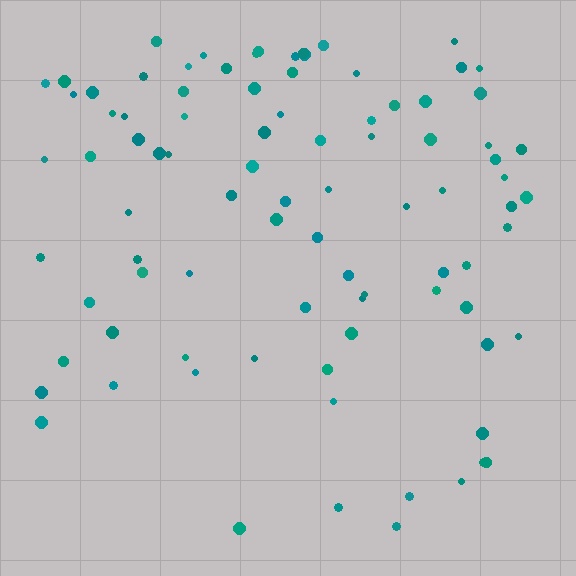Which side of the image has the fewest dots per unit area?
The bottom.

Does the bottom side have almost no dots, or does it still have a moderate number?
Still a moderate number, just noticeably fewer than the top.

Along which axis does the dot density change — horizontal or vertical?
Vertical.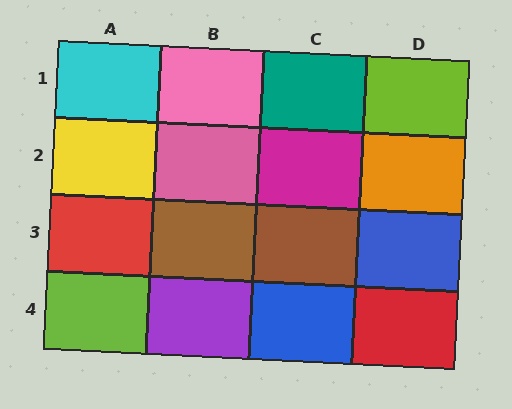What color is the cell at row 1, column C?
Teal.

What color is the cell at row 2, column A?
Yellow.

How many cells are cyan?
1 cell is cyan.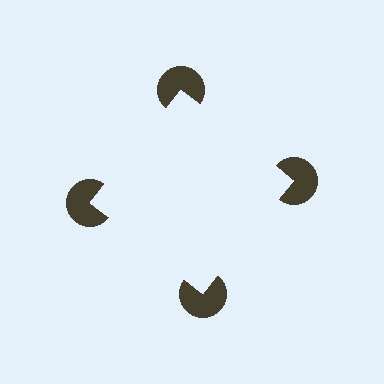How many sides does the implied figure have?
4 sides.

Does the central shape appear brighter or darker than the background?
It typically appears slightly brighter than the background, even though no actual brightness change is drawn.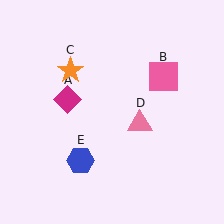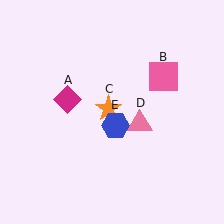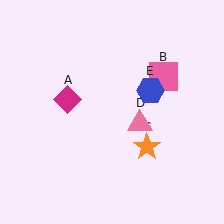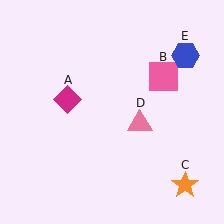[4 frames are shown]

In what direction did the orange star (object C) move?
The orange star (object C) moved down and to the right.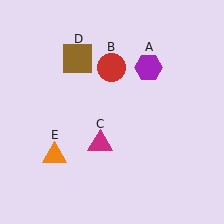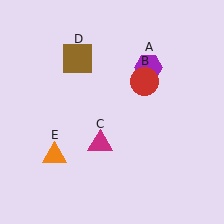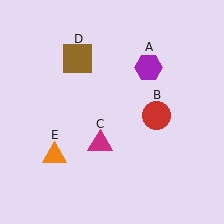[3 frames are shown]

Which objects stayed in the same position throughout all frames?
Purple hexagon (object A) and magenta triangle (object C) and brown square (object D) and orange triangle (object E) remained stationary.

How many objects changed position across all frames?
1 object changed position: red circle (object B).